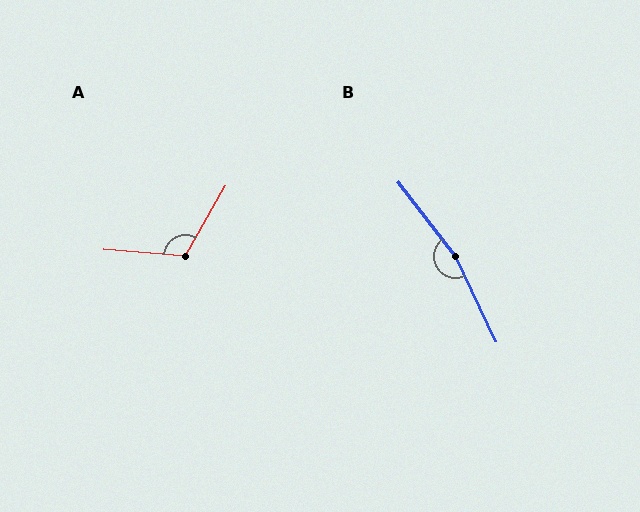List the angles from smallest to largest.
A (115°), B (168°).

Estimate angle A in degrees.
Approximately 115 degrees.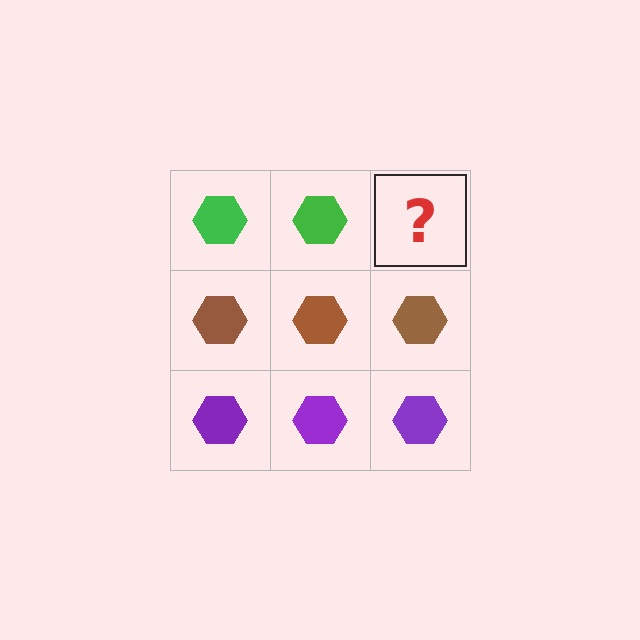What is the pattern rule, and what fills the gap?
The rule is that each row has a consistent color. The gap should be filled with a green hexagon.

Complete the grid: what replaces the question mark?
The question mark should be replaced with a green hexagon.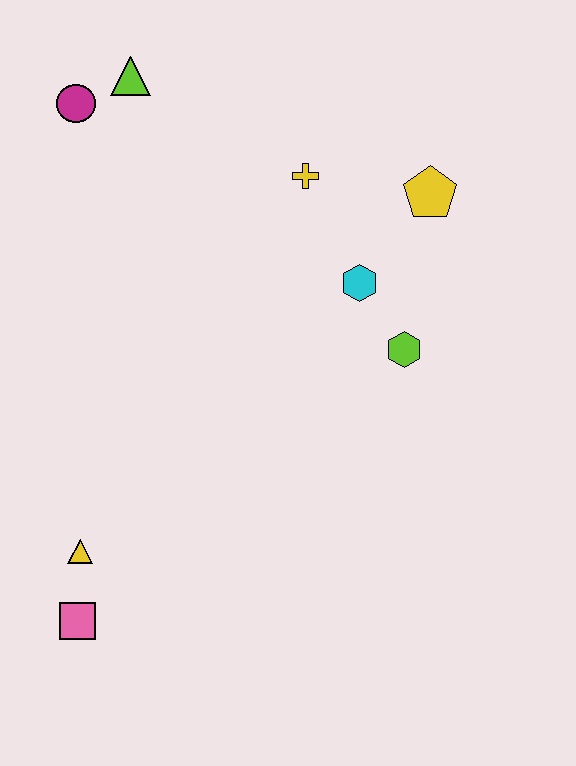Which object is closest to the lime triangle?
The magenta circle is closest to the lime triangle.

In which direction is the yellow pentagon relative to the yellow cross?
The yellow pentagon is to the right of the yellow cross.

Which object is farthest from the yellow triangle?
The yellow pentagon is farthest from the yellow triangle.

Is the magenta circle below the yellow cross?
No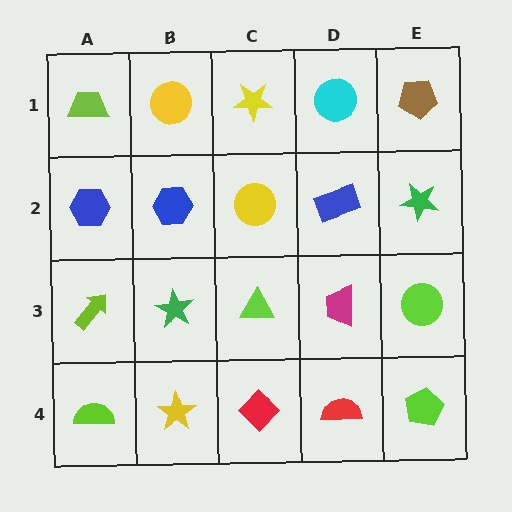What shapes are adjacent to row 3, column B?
A blue hexagon (row 2, column B), a yellow star (row 4, column B), a lime arrow (row 3, column A), a lime triangle (row 3, column C).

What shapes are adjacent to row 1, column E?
A green star (row 2, column E), a cyan circle (row 1, column D).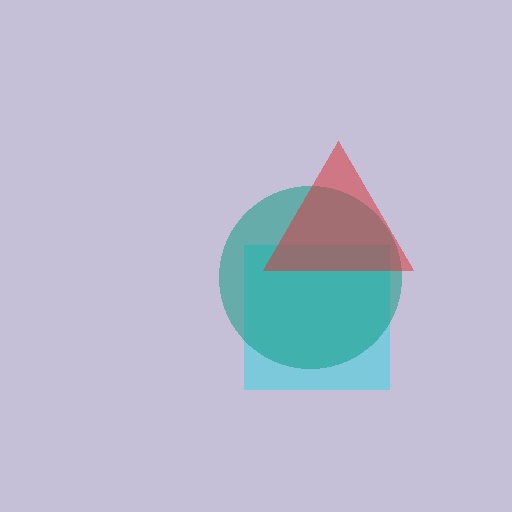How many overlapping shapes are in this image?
There are 3 overlapping shapes in the image.